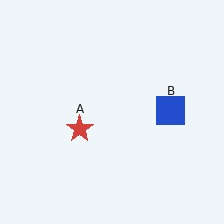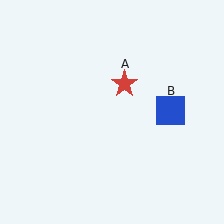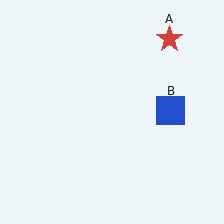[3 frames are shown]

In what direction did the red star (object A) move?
The red star (object A) moved up and to the right.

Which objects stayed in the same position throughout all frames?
Blue square (object B) remained stationary.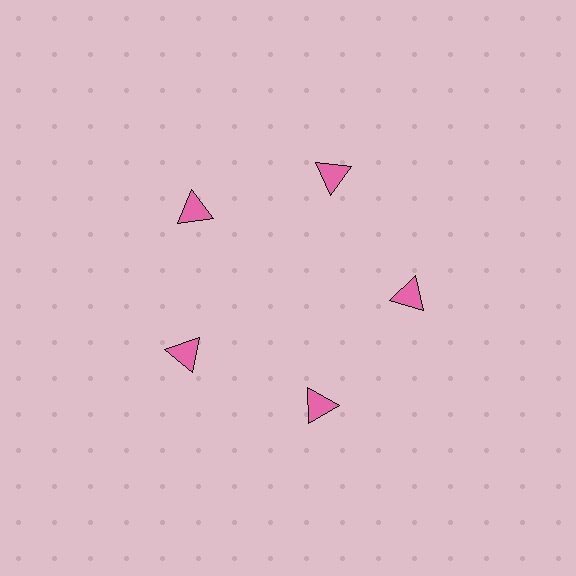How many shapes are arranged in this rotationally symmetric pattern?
There are 5 shapes, arranged in 5 groups of 1.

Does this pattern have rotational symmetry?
Yes, this pattern has 5-fold rotational symmetry. It looks the same after rotating 72 degrees around the center.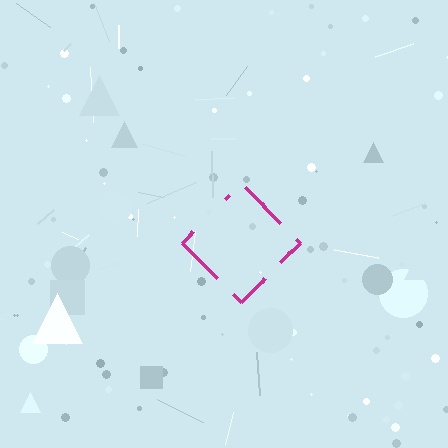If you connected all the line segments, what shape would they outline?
They would outline a diamond.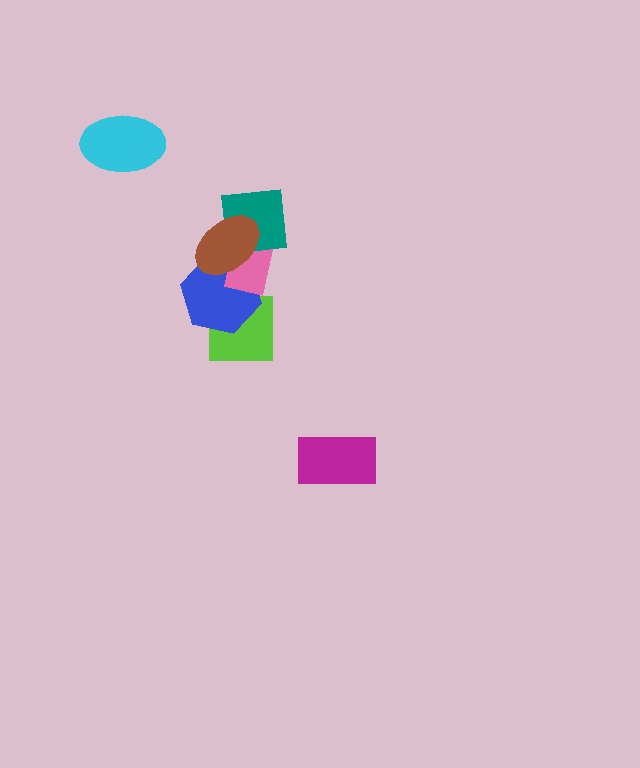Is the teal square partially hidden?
Yes, it is partially covered by another shape.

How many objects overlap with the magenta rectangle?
0 objects overlap with the magenta rectangle.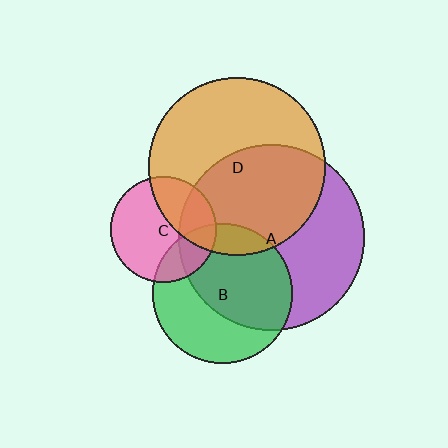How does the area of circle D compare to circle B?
Approximately 1.6 times.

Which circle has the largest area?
Circle A (purple).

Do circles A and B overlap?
Yes.